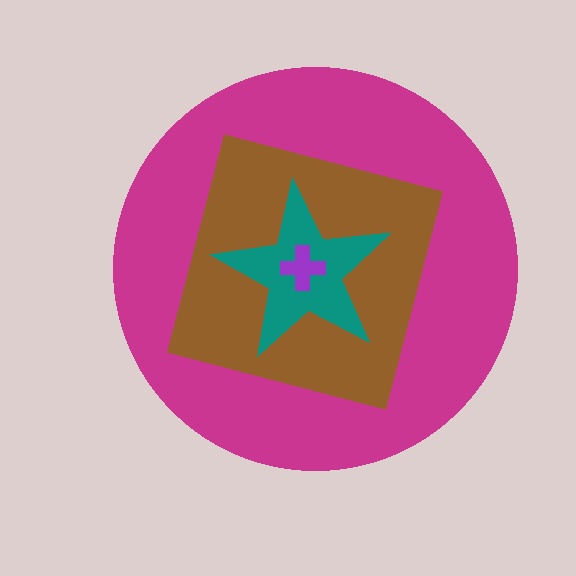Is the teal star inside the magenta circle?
Yes.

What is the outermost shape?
The magenta circle.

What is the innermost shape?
The purple cross.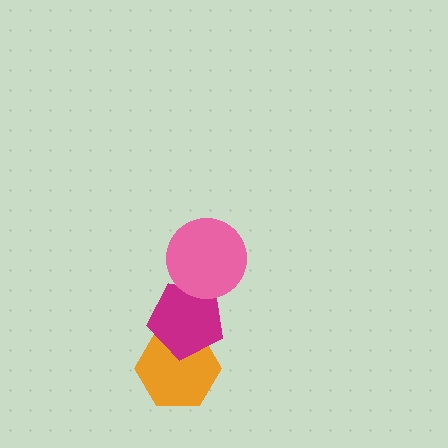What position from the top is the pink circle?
The pink circle is 1st from the top.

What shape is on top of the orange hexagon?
The magenta pentagon is on top of the orange hexagon.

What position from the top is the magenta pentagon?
The magenta pentagon is 2nd from the top.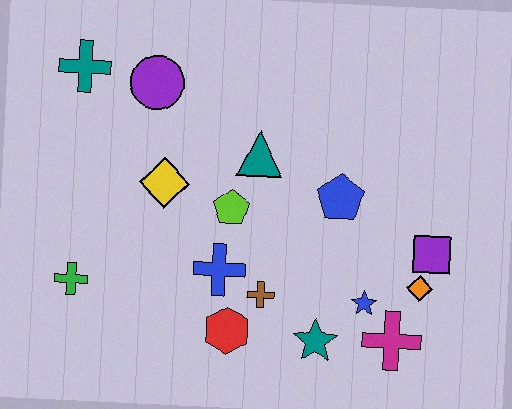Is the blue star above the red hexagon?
Yes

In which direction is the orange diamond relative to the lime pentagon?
The orange diamond is to the right of the lime pentagon.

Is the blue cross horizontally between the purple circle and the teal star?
Yes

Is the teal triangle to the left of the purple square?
Yes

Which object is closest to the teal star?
The blue star is closest to the teal star.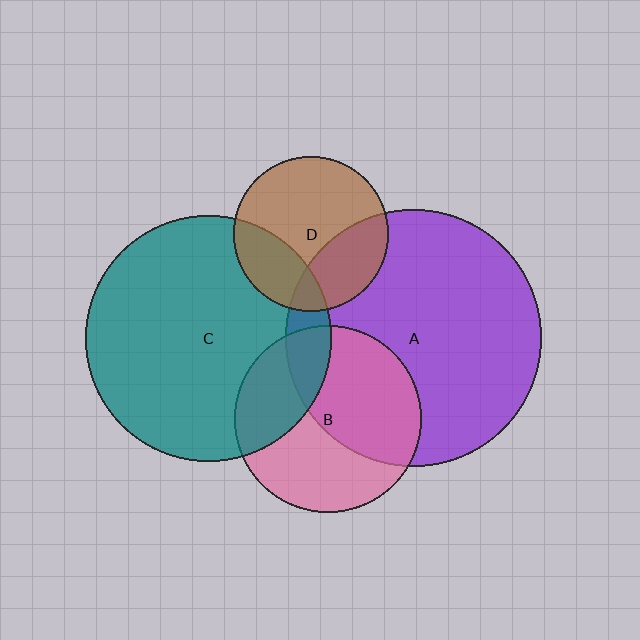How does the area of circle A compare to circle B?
Approximately 1.9 times.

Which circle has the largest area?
Circle A (purple).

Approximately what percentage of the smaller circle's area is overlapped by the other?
Approximately 10%.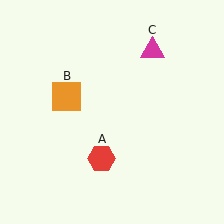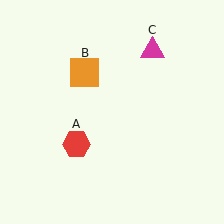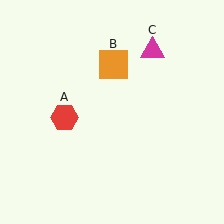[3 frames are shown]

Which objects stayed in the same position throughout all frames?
Magenta triangle (object C) remained stationary.